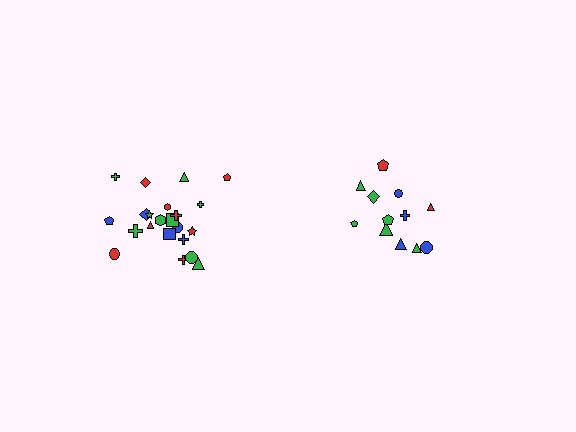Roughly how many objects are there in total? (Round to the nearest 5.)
Roughly 35 objects in total.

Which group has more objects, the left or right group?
The left group.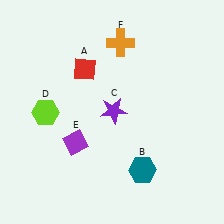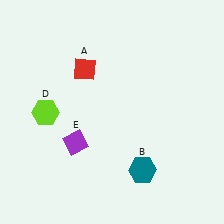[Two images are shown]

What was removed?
The orange cross (F), the purple star (C) were removed in Image 2.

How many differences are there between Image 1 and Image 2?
There are 2 differences between the two images.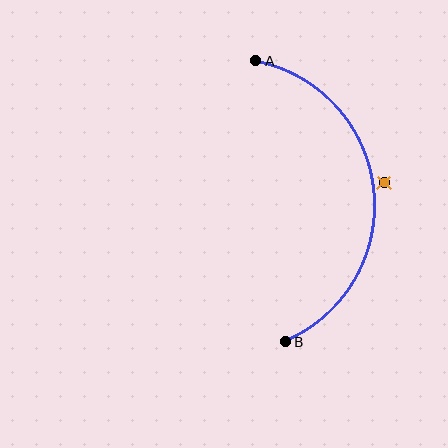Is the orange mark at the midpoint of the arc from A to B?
No — the orange mark does not lie on the arc at all. It sits slightly outside the curve.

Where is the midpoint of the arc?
The arc midpoint is the point on the curve farthest from the straight line joining A and B. It sits to the right of that line.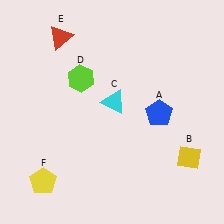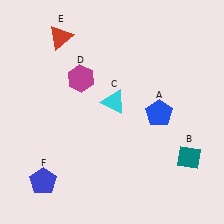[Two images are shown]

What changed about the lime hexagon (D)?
In Image 1, D is lime. In Image 2, it changed to magenta.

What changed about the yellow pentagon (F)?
In Image 1, F is yellow. In Image 2, it changed to blue.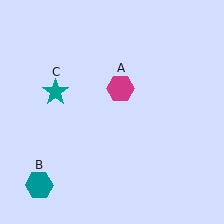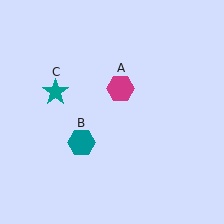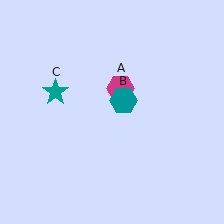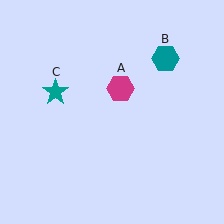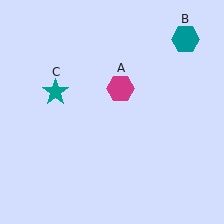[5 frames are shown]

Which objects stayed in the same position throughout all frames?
Magenta hexagon (object A) and teal star (object C) remained stationary.